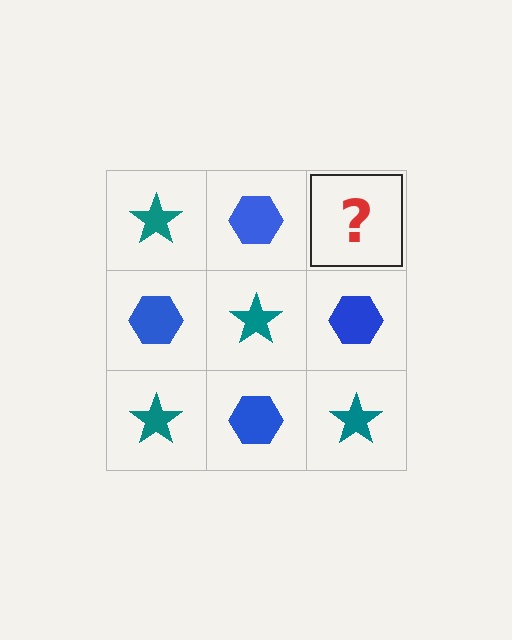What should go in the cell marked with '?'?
The missing cell should contain a teal star.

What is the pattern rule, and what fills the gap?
The rule is that it alternates teal star and blue hexagon in a checkerboard pattern. The gap should be filled with a teal star.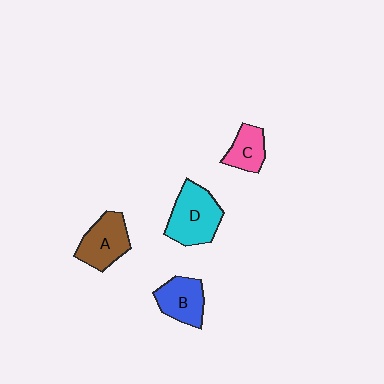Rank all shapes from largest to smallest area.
From largest to smallest: D (cyan), A (brown), B (blue), C (pink).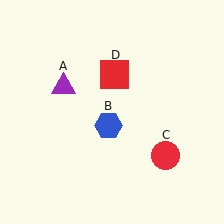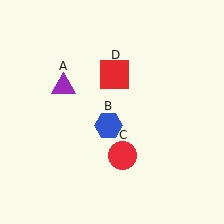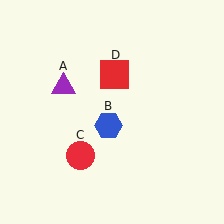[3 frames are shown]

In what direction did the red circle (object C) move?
The red circle (object C) moved left.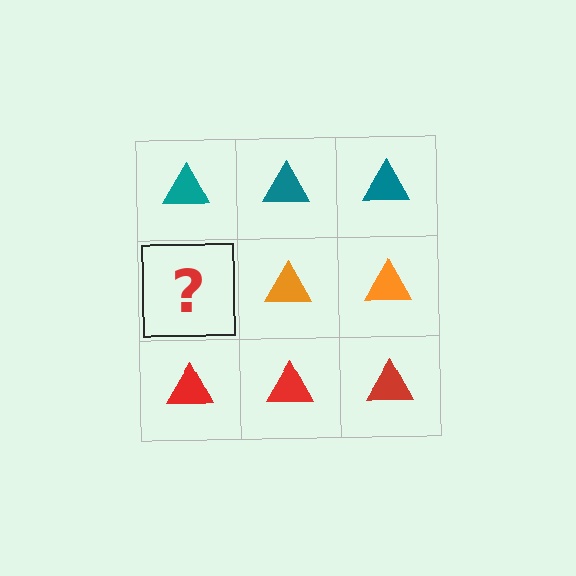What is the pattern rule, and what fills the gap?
The rule is that each row has a consistent color. The gap should be filled with an orange triangle.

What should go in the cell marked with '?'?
The missing cell should contain an orange triangle.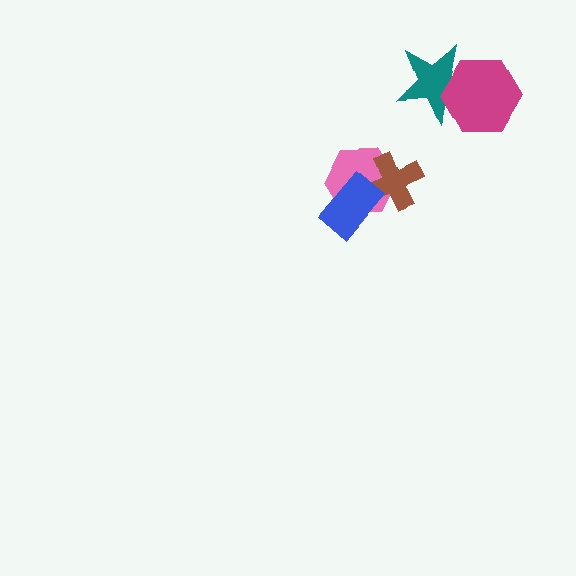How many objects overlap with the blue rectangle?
2 objects overlap with the blue rectangle.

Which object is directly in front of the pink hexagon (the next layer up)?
The brown cross is directly in front of the pink hexagon.